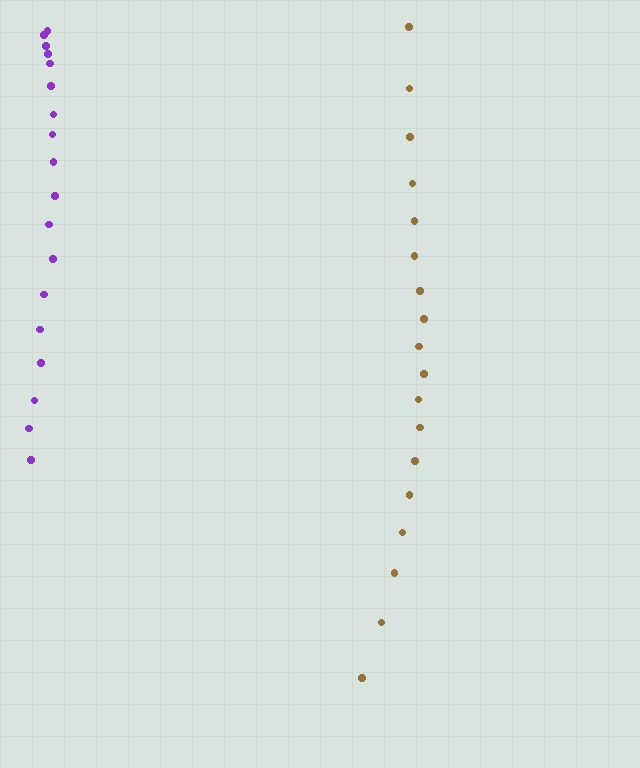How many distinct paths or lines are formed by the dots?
There are 2 distinct paths.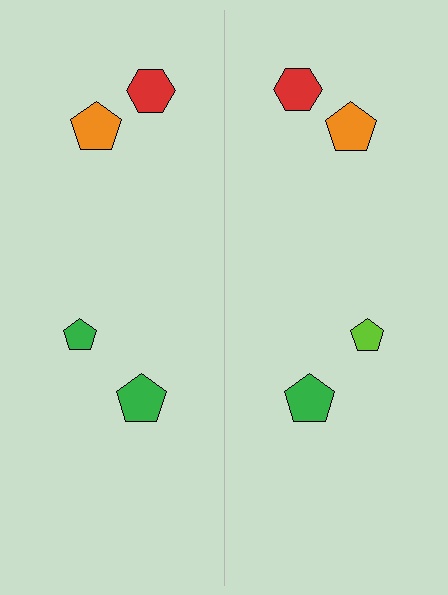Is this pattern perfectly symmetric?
No, the pattern is not perfectly symmetric. The lime pentagon on the right side breaks the symmetry — its mirror counterpart is green.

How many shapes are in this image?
There are 8 shapes in this image.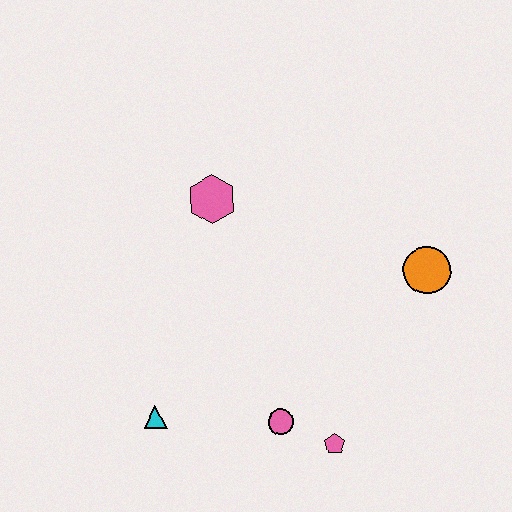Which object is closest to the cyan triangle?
The pink circle is closest to the cyan triangle.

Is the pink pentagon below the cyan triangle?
Yes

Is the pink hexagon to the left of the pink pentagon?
Yes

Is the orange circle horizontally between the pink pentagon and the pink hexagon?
No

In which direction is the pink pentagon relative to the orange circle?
The pink pentagon is below the orange circle.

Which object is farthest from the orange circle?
The cyan triangle is farthest from the orange circle.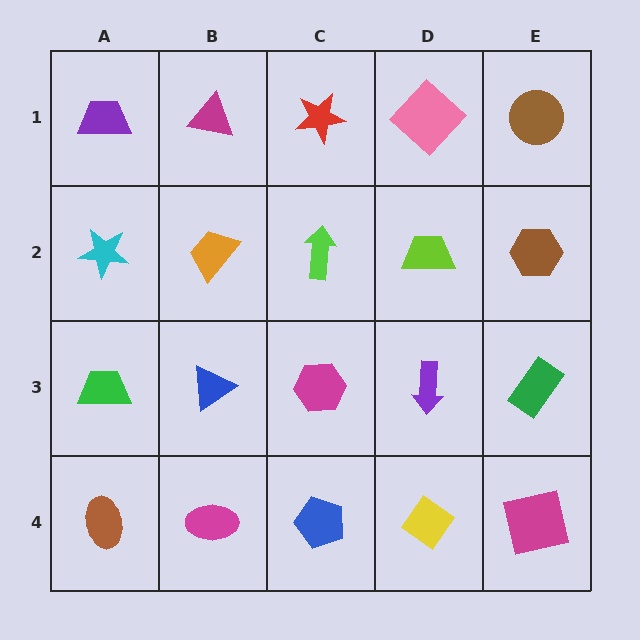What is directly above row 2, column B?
A magenta triangle.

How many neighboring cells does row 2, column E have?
3.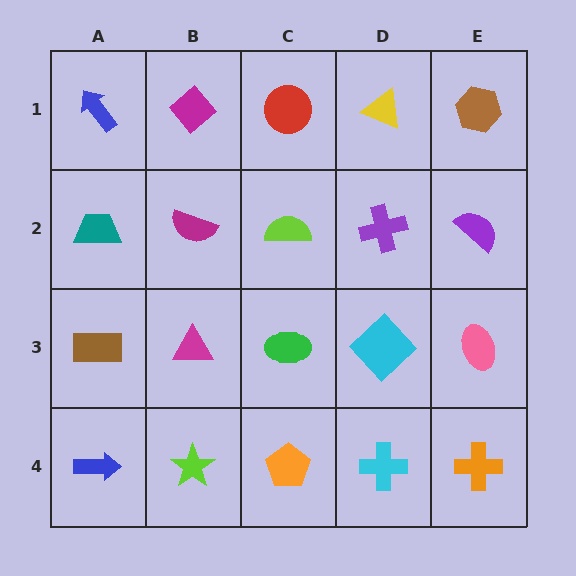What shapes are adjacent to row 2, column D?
A yellow triangle (row 1, column D), a cyan diamond (row 3, column D), a lime semicircle (row 2, column C), a purple semicircle (row 2, column E).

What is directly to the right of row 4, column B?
An orange pentagon.